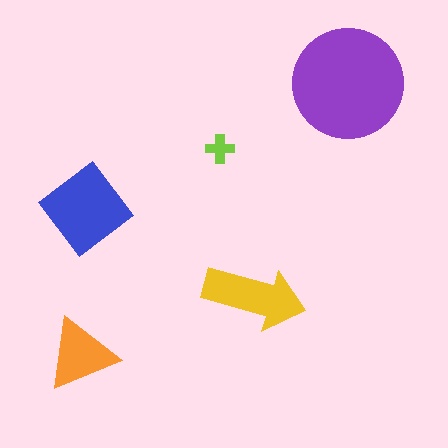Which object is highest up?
The purple circle is topmost.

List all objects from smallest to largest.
The lime cross, the orange triangle, the yellow arrow, the blue diamond, the purple circle.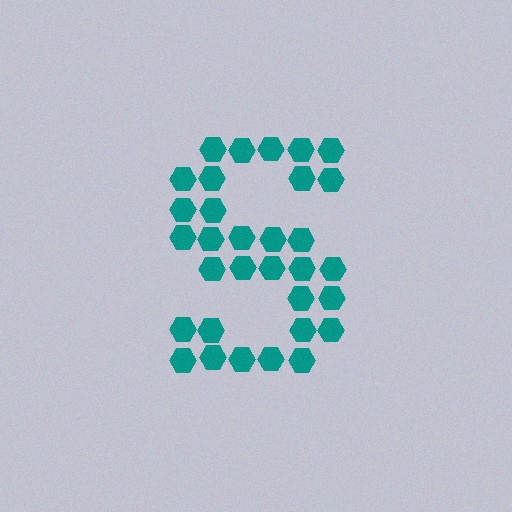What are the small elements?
The small elements are hexagons.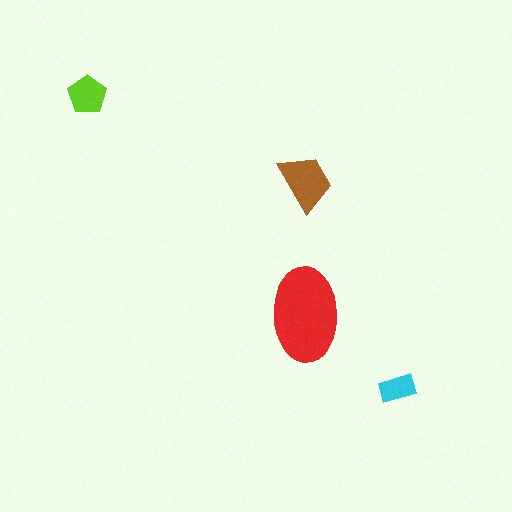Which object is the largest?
The red ellipse.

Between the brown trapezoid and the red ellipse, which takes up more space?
The red ellipse.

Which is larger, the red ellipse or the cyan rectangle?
The red ellipse.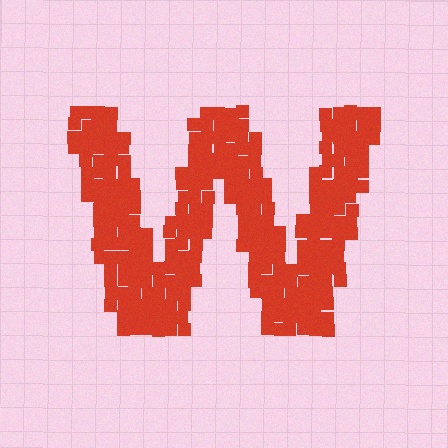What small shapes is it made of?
It is made of small squares.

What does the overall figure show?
The overall figure shows the letter W.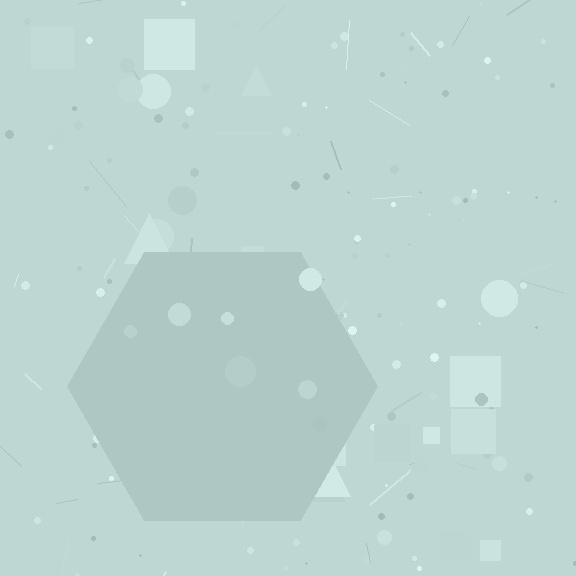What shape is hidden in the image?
A hexagon is hidden in the image.